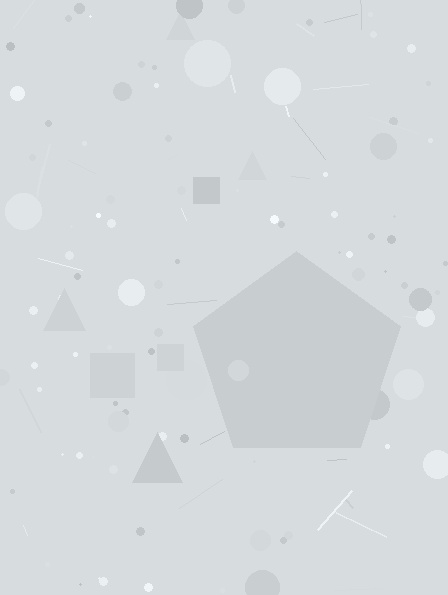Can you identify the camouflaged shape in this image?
The camouflaged shape is a pentagon.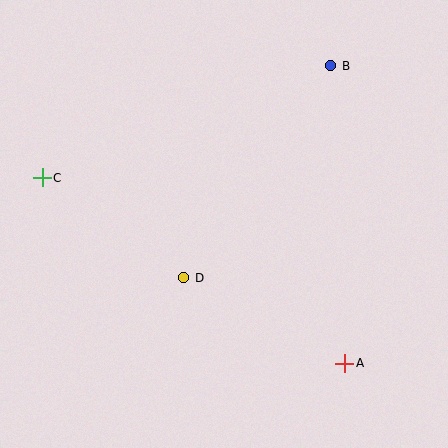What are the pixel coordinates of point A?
Point A is at (345, 363).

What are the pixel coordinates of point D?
Point D is at (184, 278).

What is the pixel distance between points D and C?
The distance between D and C is 173 pixels.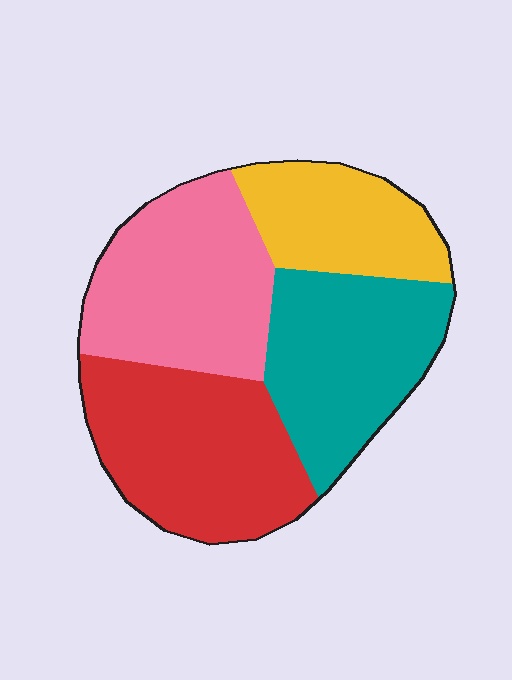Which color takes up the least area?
Yellow, at roughly 20%.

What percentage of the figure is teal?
Teal covers about 25% of the figure.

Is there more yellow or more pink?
Pink.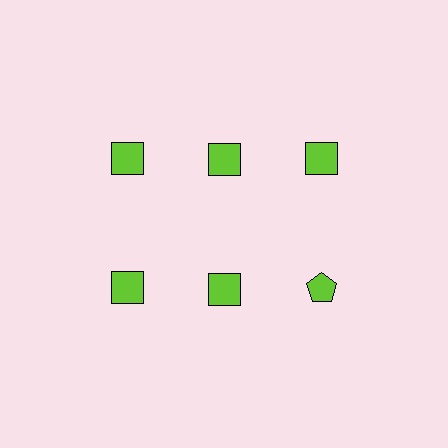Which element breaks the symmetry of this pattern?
The lime pentagon in the second row, center column breaks the symmetry. All other shapes are lime squares.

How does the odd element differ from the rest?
It has a different shape: pentagon instead of square.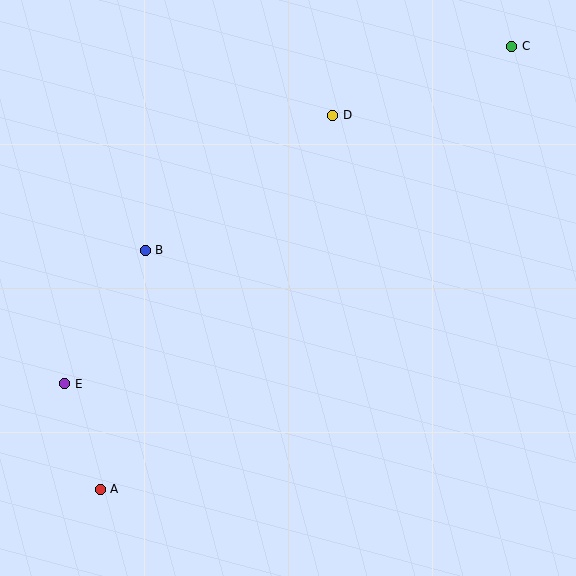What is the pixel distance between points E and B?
The distance between E and B is 156 pixels.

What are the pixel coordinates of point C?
Point C is at (512, 46).